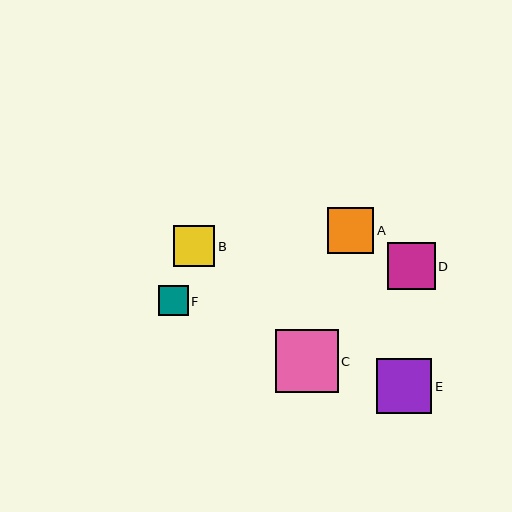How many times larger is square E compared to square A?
Square E is approximately 1.2 times the size of square A.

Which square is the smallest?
Square F is the smallest with a size of approximately 29 pixels.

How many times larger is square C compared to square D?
Square C is approximately 1.3 times the size of square D.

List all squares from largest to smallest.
From largest to smallest: C, E, D, A, B, F.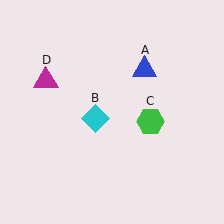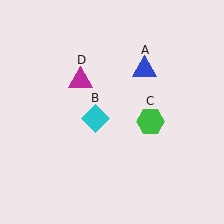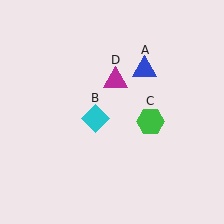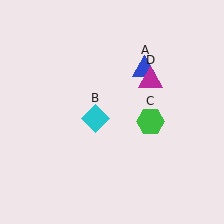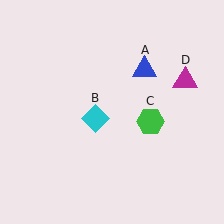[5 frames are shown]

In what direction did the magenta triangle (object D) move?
The magenta triangle (object D) moved right.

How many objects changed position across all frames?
1 object changed position: magenta triangle (object D).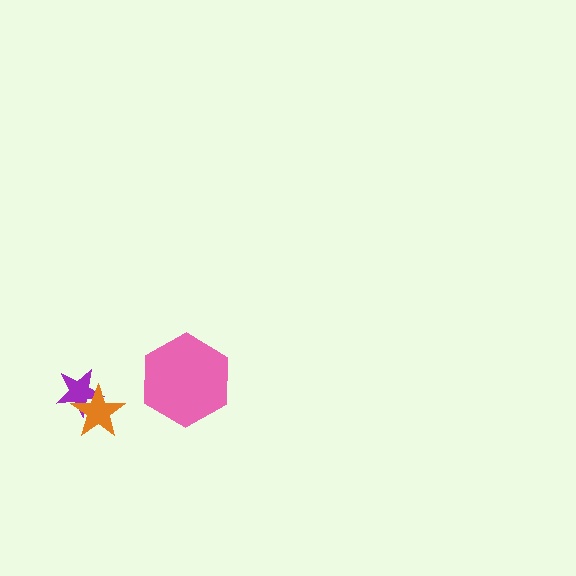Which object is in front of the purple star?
The orange star is in front of the purple star.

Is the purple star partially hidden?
Yes, it is partially covered by another shape.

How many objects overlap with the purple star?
1 object overlaps with the purple star.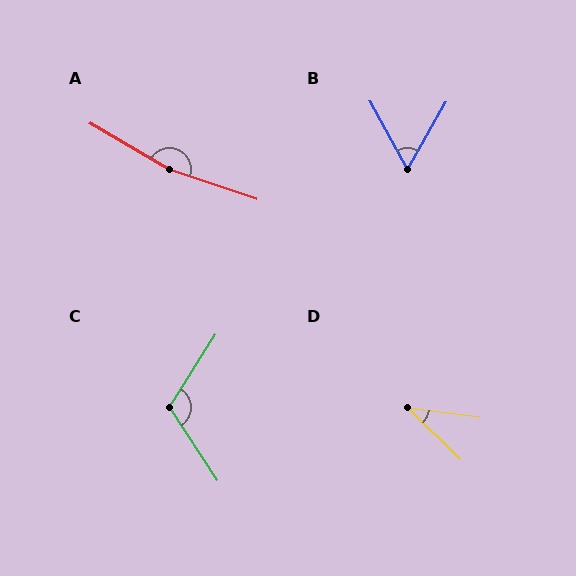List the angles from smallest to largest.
D (37°), B (59°), C (115°), A (168°).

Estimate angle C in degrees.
Approximately 115 degrees.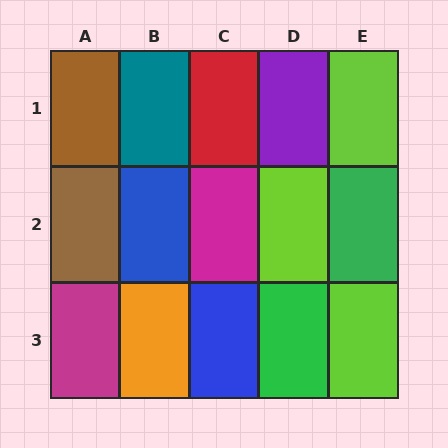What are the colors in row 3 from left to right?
Magenta, orange, blue, green, lime.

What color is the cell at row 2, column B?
Blue.